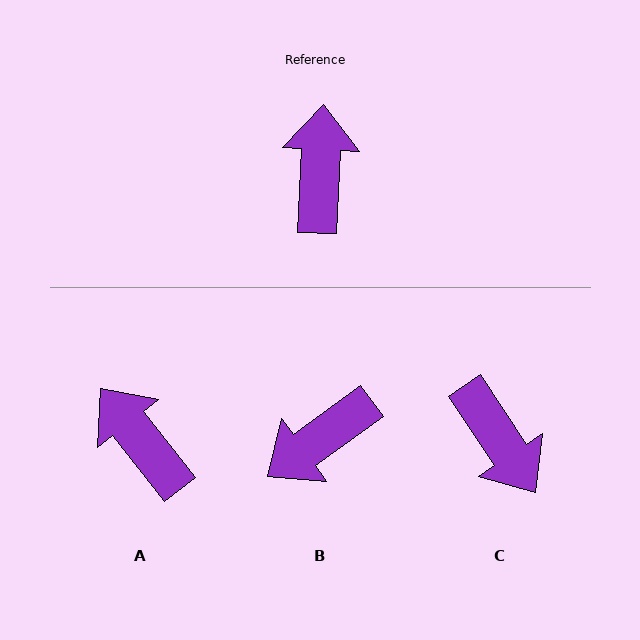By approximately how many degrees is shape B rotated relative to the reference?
Approximately 129 degrees counter-clockwise.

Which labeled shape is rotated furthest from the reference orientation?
C, about 143 degrees away.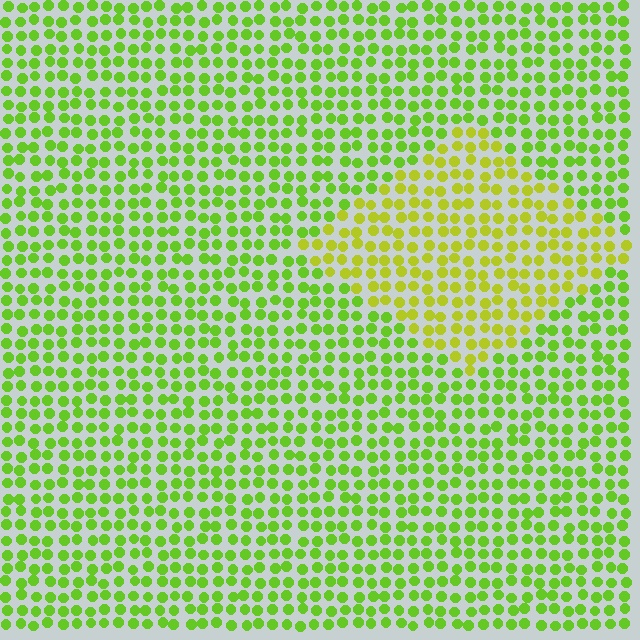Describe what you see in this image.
The image is filled with small lime elements in a uniform arrangement. A diamond-shaped region is visible where the elements are tinted to a slightly different hue, forming a subtle color boundary.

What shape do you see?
I see a diamond.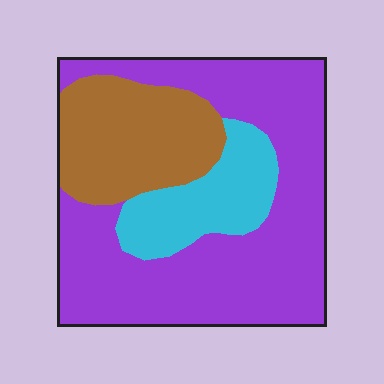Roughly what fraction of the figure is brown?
Brown covers roughly 25% of the figure.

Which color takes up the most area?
Purple, at roughly 60%.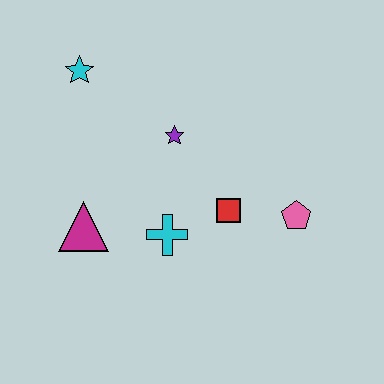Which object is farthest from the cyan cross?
The cyan star is farthest from the cyan cross.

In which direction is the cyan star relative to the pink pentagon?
The cyan star is to the left of the pink pentagon.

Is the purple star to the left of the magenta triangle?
No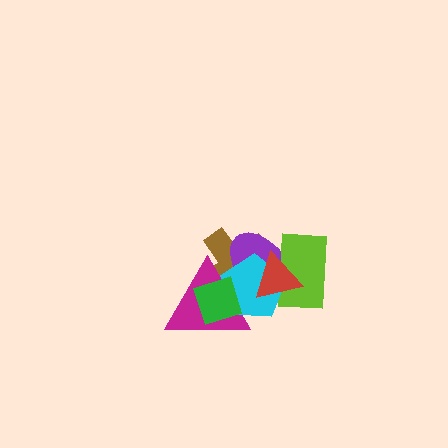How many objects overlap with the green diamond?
4 objects overlap with the green diamond.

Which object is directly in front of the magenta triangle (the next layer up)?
The cyan pentagon is directly in front of the magenta triangle.